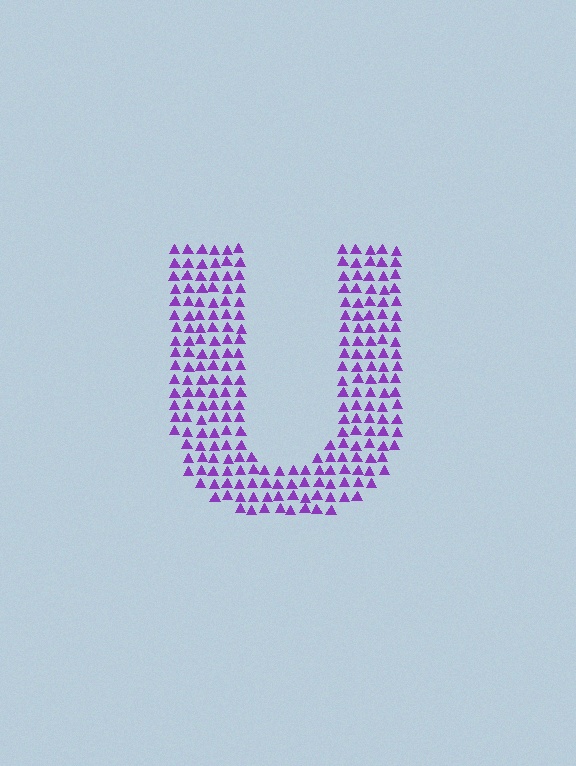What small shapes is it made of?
It is made of small triangles.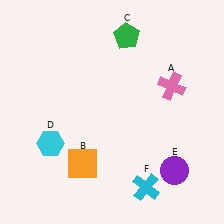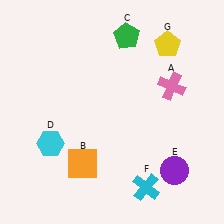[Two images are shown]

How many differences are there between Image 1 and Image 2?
There is 1 difference between the two images.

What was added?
A yellow pentagon (G) was added in Image 2.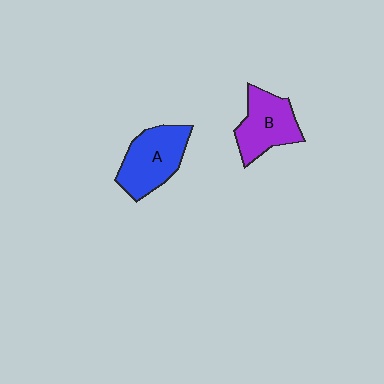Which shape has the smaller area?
Shape B (purple).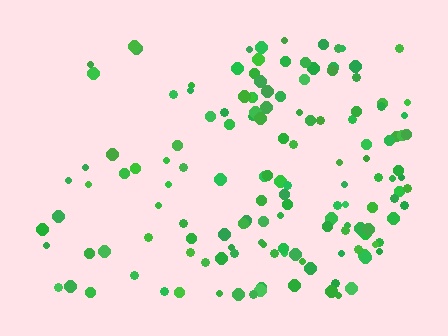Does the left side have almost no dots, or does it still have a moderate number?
Still a moderate number, just noticeably fewer than the right.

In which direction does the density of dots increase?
From left to right, with the right side densest.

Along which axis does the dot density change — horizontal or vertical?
Horizontal.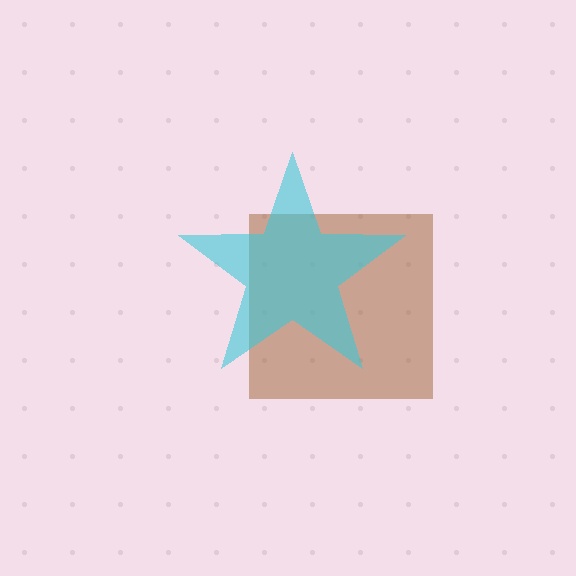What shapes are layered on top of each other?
The layered shapes are: a brown square, a cyan star.